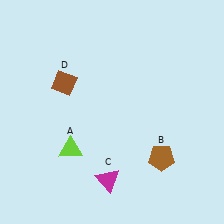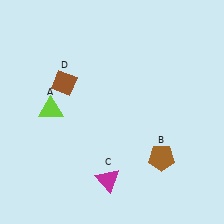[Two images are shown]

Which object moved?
The lime triangle (A) moved up.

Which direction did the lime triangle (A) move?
The lime triangle (A) moved up.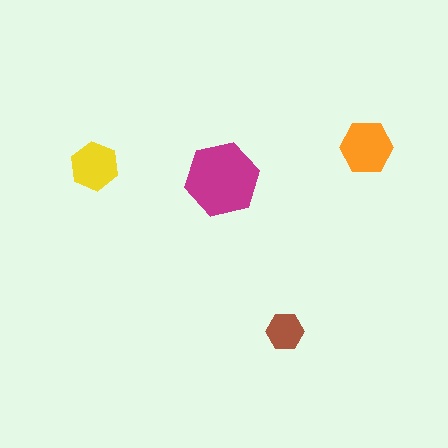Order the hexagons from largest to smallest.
the magenta one, the orange one, the yellow one, the brown one.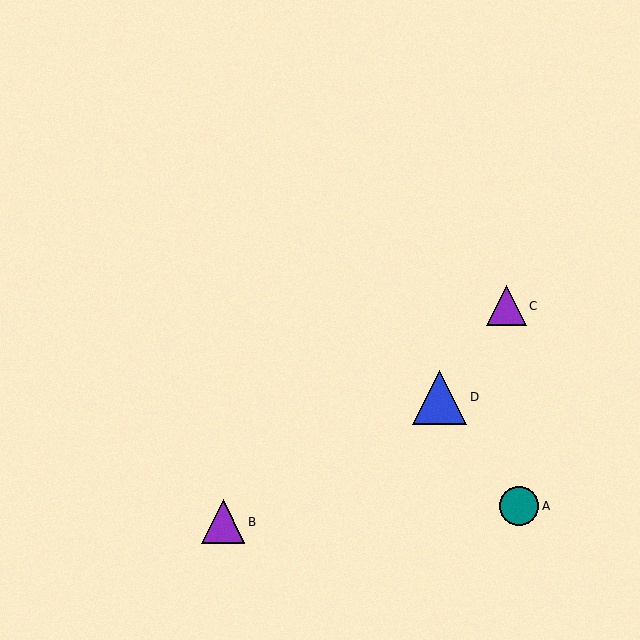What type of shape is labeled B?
Shape B is a purple triangle.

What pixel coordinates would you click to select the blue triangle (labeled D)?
Click at (440, 397) to select the blue triangle D.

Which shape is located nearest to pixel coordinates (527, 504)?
The teal circle (labeled A) at (519, 506) is nearest to that location.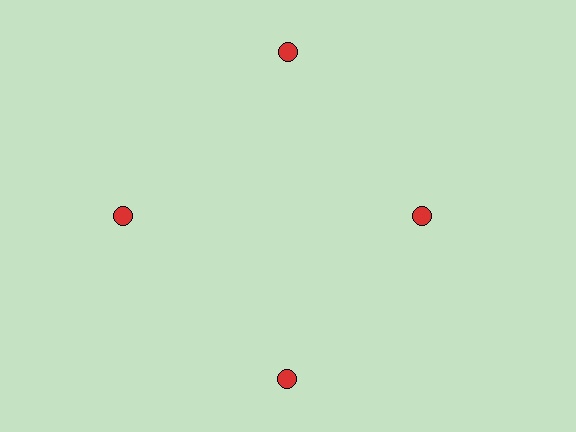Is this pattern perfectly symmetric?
No. The 4 red circles are arranged in a ring, but one element near the 3 o'clock position is pulled inward toward the center, breaking the 4-fold rotational symmetry.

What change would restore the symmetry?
The symmetry would be restored by moving it outward, back onto the ring so that all 4 circles sit at equal angles and equal distance from the center.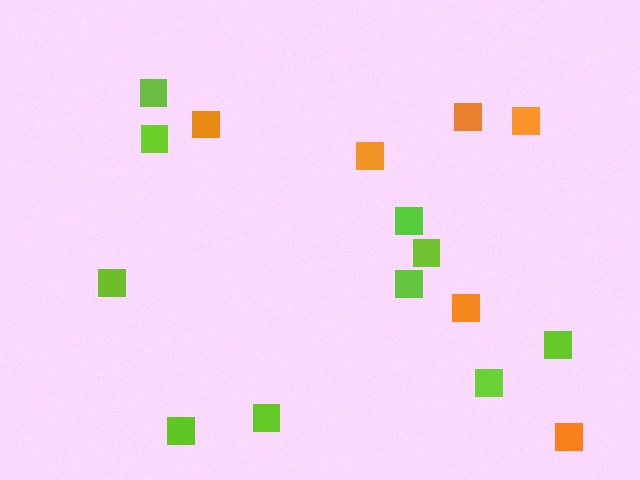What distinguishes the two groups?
There are 2 groups: one group of lime squares (10) and one group of orange squares (6).